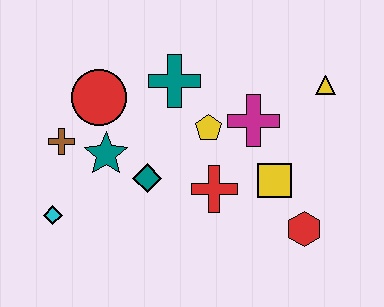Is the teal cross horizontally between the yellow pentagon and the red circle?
Yes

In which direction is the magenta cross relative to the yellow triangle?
The magenta cross is to the left of the yellow triangle.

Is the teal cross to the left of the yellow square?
Yes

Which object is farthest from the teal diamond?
The yellow triangle is farthest from the teal diamond.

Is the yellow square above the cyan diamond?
Yes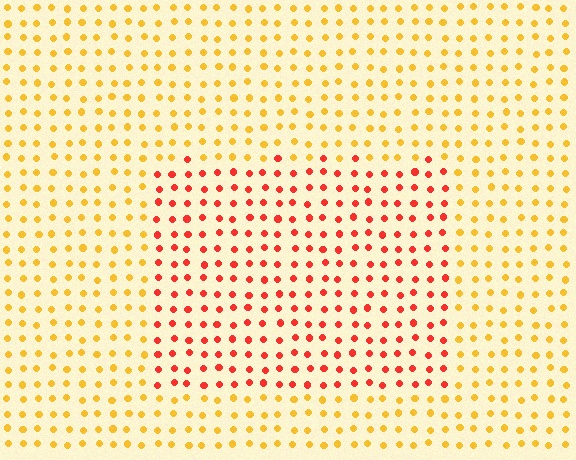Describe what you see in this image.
The image is filled with small yellow elements in a uniform arrangement. A rectangle-shaped region is visible where the elements are tinted to a slightly different hue, forming a subtle color boundary.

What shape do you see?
I see a rectangle.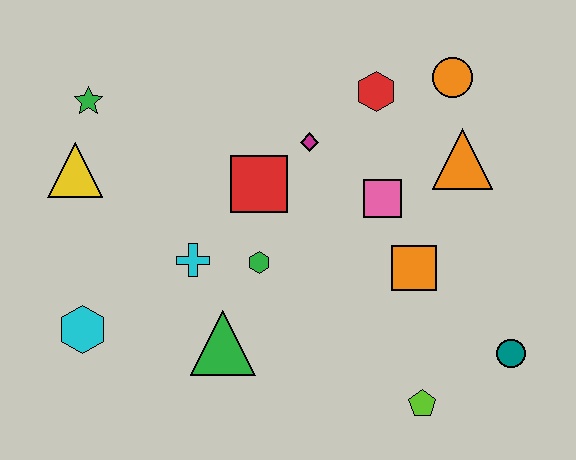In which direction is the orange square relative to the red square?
The orange square is to the right of the red square.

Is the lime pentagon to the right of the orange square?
Yes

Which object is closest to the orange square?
The pink square is closest to the orange square.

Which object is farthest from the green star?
The teal circle is farthest from the green star.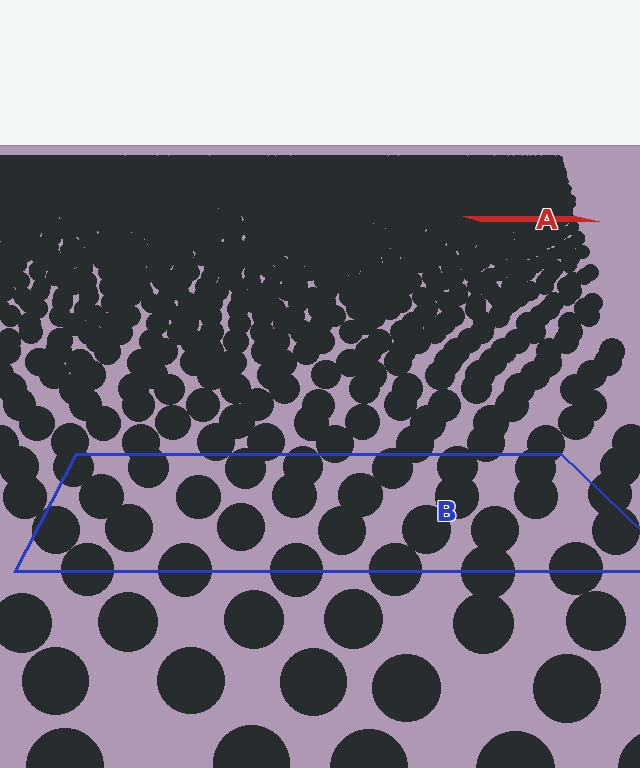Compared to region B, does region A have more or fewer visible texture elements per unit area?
Region A has more texture elements per unit area — they are packed more densely because it is farther away.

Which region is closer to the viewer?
Region B is closer. The texture elements there are larger and more spread out.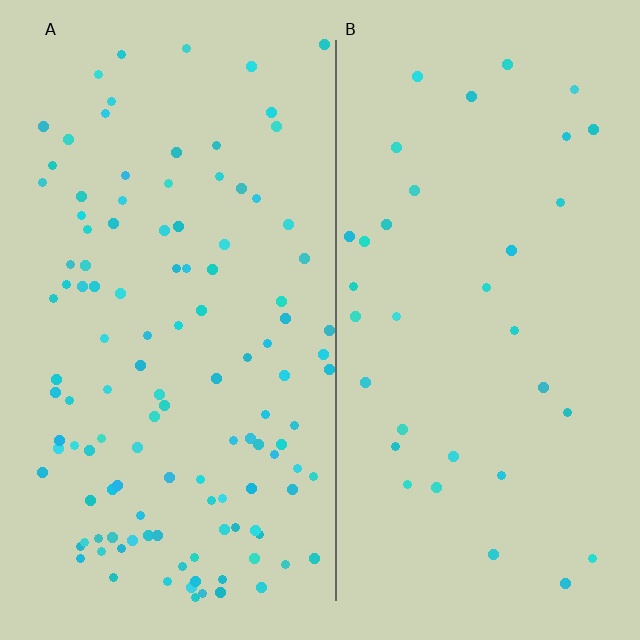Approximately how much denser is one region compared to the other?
Approximately 3.4× — region A over region B.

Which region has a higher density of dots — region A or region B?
A (the left).